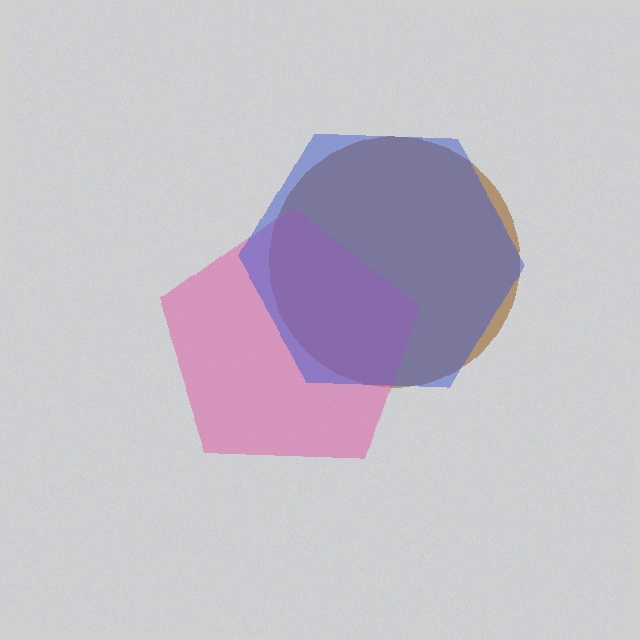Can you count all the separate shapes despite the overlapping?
Yes, there are 3 separate shapes.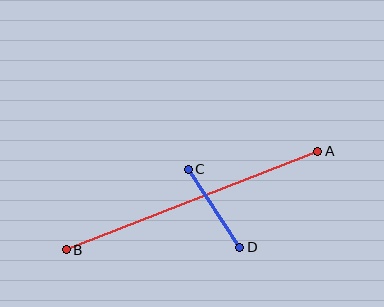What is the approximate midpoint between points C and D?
The midpoint is at approximately (214, 208) pixels.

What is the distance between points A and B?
The distance is approximately 270 pixels.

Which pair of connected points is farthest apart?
Points A and B are farthest apart.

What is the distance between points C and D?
The distance is approximately 94 pixels.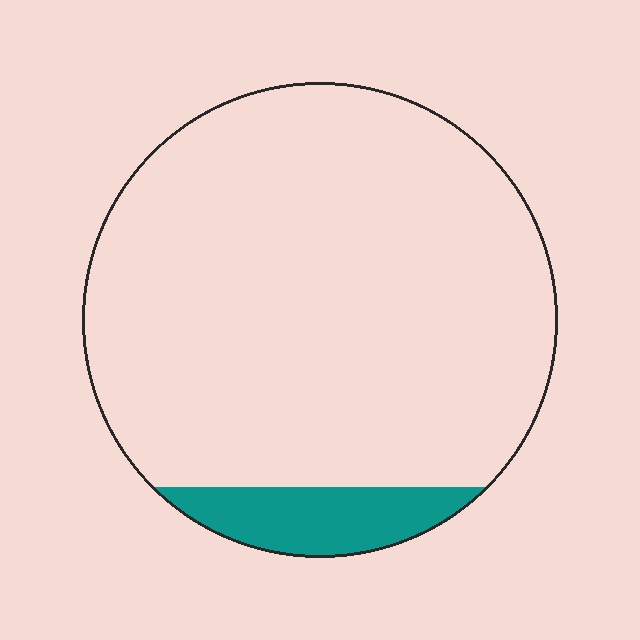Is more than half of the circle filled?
No.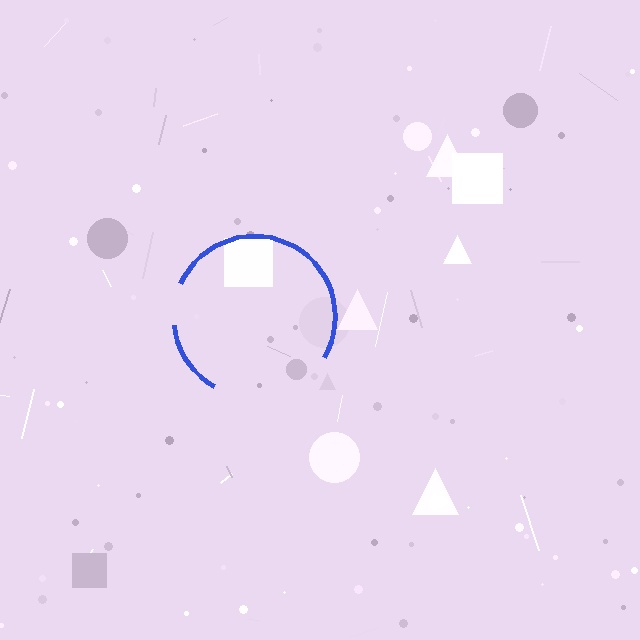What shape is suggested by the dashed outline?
The dashed outline suggests a circle.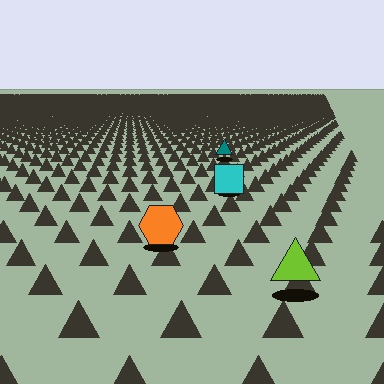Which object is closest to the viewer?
The lime triangle is closest. The texture marks near it are larger and more spread out.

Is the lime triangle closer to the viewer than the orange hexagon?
Yes. The lime triangle is closer — you can tell from the texture gradient: the ground texture is coarser near it.